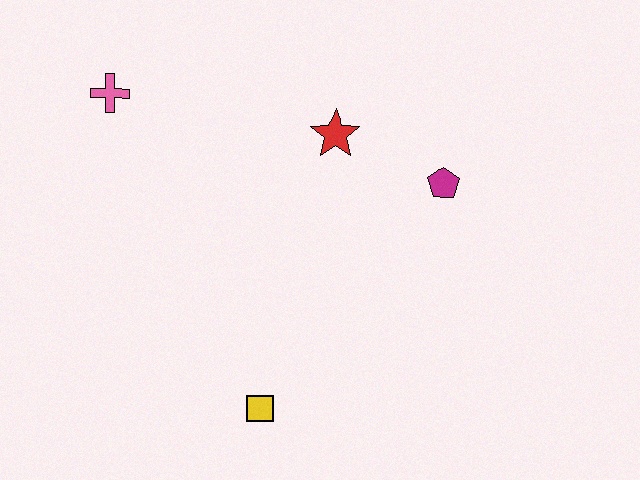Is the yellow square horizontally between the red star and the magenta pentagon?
No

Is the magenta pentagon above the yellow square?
Yes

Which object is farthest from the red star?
The yellow square is farthest from the red star.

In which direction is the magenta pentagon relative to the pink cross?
The magenta pentagon is to the right of the pink cross.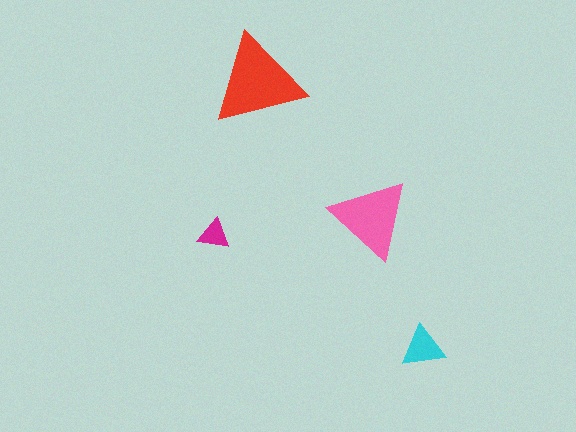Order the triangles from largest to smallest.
the red one, the pink one, the cyan one, the magenta one.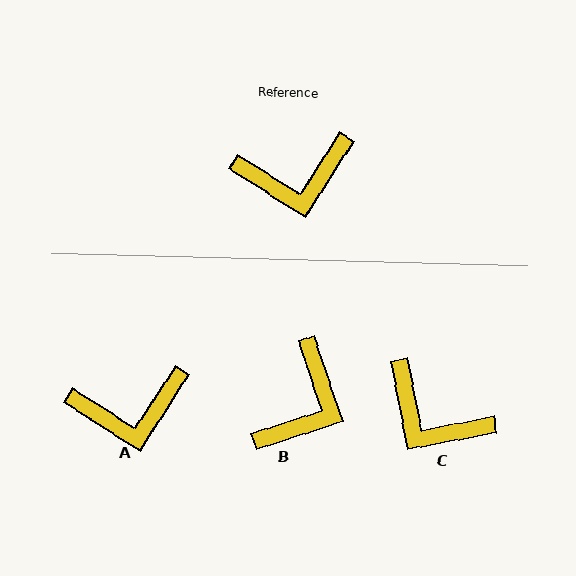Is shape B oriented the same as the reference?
No, it is off by about 51 degrees.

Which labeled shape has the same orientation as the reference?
A.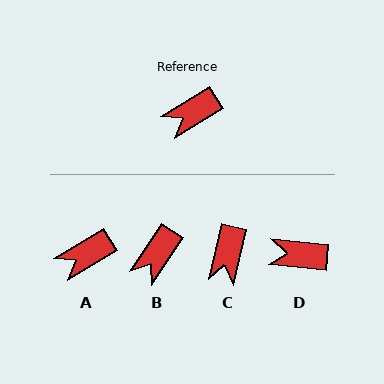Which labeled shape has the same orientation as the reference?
A.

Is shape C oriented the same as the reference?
No, it is off by about 45 degrees.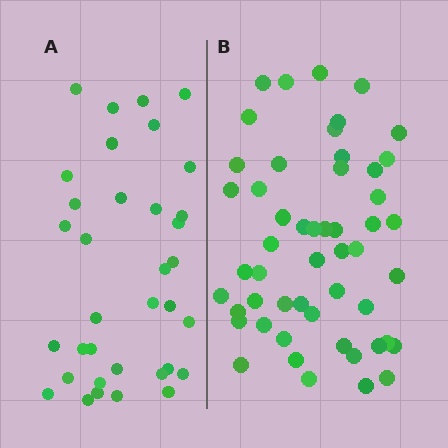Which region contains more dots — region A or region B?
Region B (the right region) has more dots.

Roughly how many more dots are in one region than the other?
Region B has approximately 15 more dots than region A.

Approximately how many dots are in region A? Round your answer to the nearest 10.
About 40 dots. (The exact count is 35, which rounds to 40.)